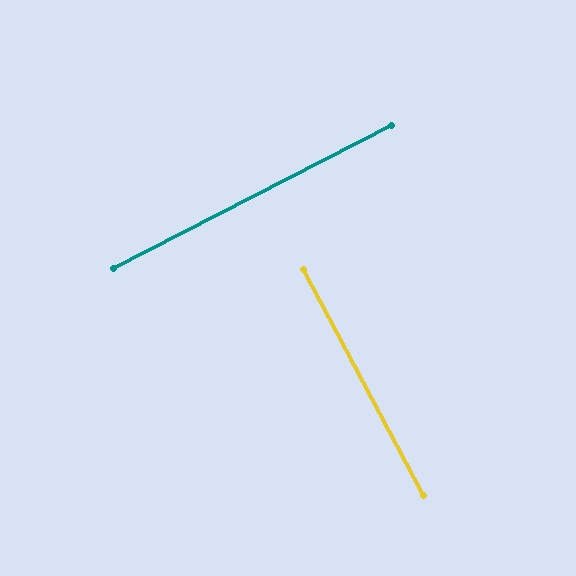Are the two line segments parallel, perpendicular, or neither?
Perpendicular — they meet at approximately 89°.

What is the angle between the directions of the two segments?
Approximately 89 degrees.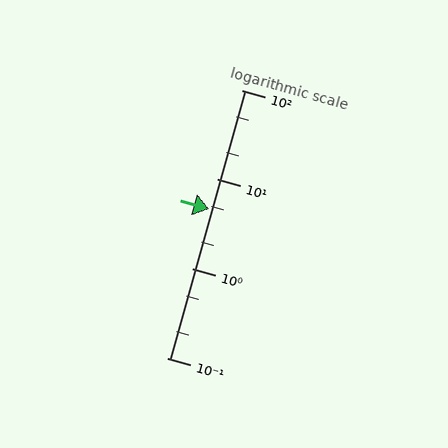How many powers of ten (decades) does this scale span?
The scale spans 3 decades, from 0.1 to 100.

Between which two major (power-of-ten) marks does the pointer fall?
The pointer is between 1 and 10.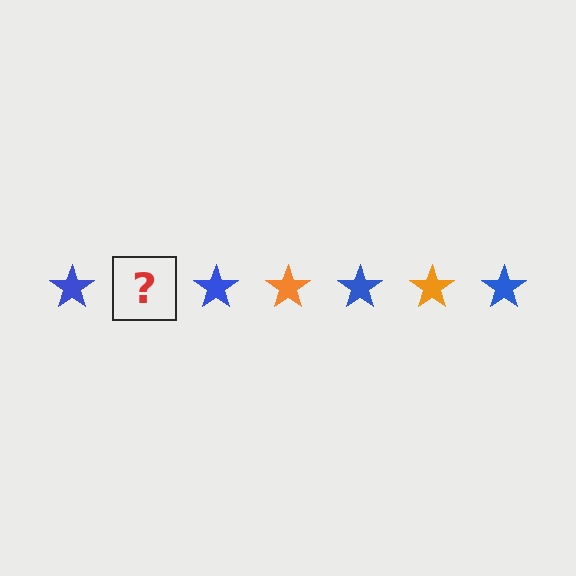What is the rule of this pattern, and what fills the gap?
The rule is that the pattern cycles through blue, orange stars. The gap should be filled with an orange star.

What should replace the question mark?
The question mark should be replaced with an orange star.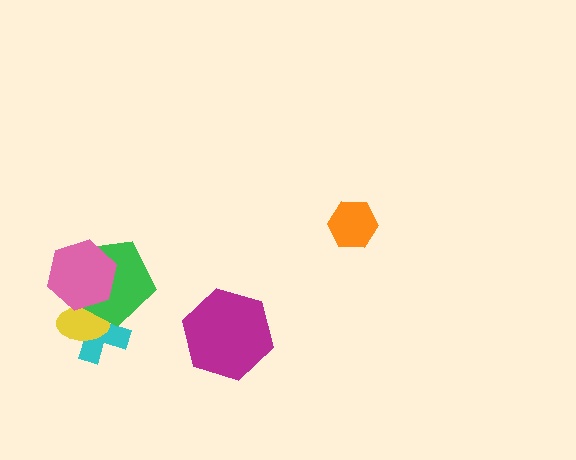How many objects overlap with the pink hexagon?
3 objects overlap with the pink hexagon.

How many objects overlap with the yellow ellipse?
3 objects overlap with the yellow ellipse.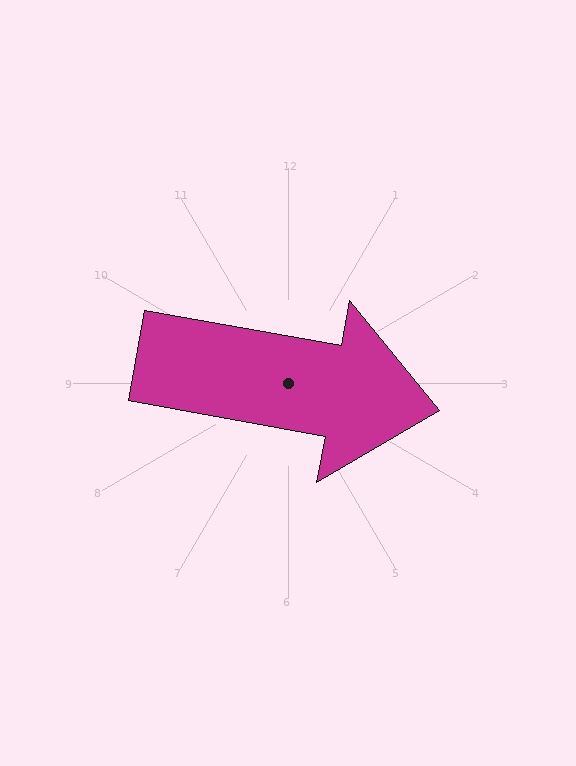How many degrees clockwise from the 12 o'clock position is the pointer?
Approximately 100 degrees.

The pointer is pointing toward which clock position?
Roughly 3 o'clock.